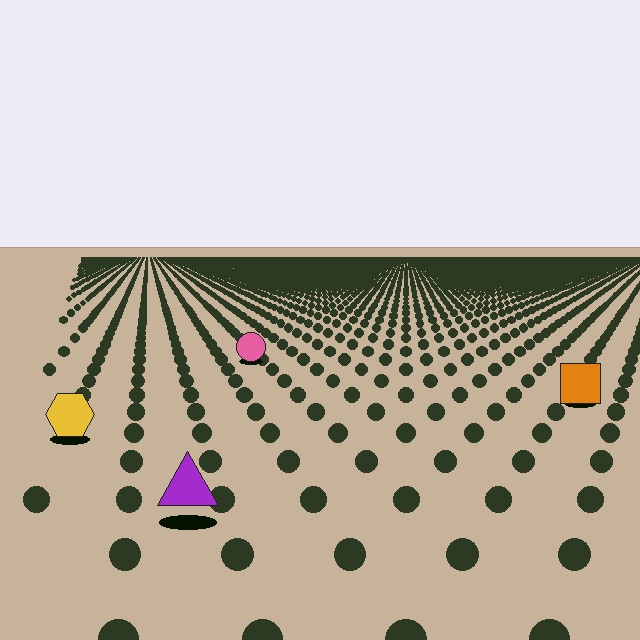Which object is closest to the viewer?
The purple triangle is closest. The texture marks near it are larger and more spread out.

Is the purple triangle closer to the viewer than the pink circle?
Yes. The purple triangle is closer — you can tell from the texture gradient: the ground texture is coarser near it.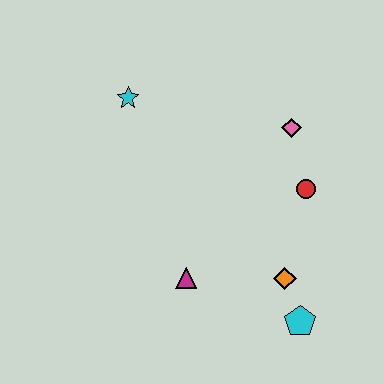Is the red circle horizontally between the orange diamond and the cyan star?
No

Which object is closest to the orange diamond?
The cyan pentagon is closest to the orange diamond.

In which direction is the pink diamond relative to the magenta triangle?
The pink diamond is above the magenta triangle.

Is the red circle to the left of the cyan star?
No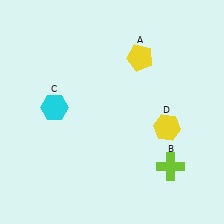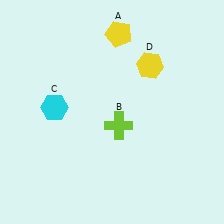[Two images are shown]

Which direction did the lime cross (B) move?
The lime cross (B) moved left.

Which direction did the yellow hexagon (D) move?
The yellow hexagon (D) moved up.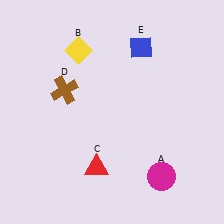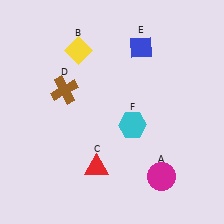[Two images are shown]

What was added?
A cyan hexagon (F) was added in Image 2.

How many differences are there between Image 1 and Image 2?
There is 1 difference between the two images.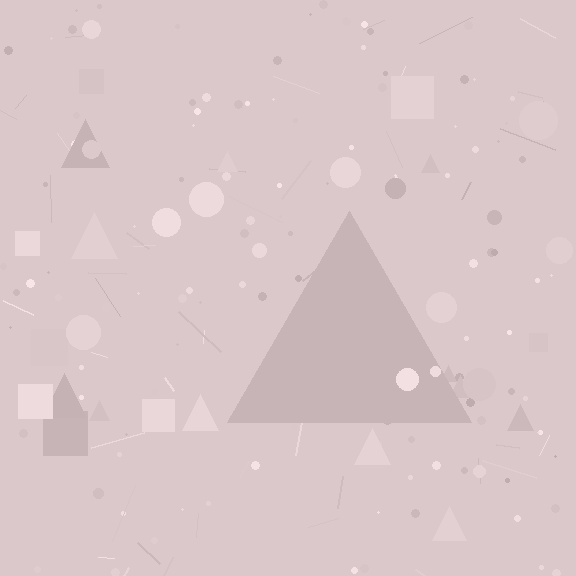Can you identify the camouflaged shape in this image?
The camouflaged shape is a triangle.